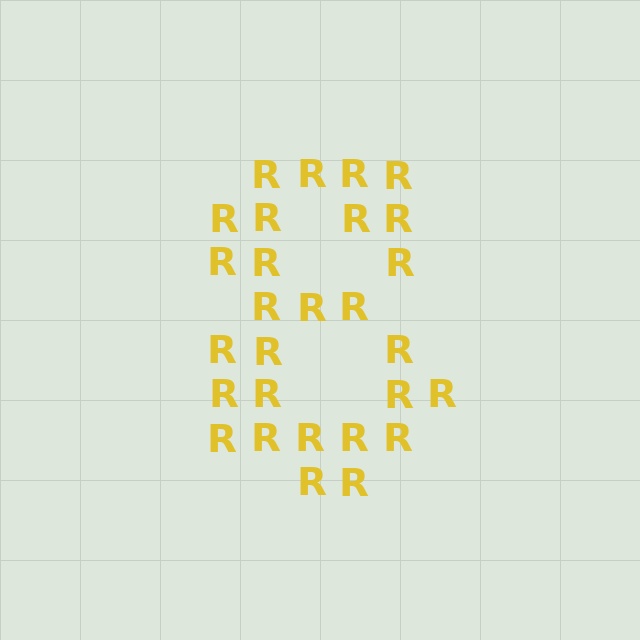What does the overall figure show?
The overall figure shows the digit 8.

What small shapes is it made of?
It is made of small letter R's.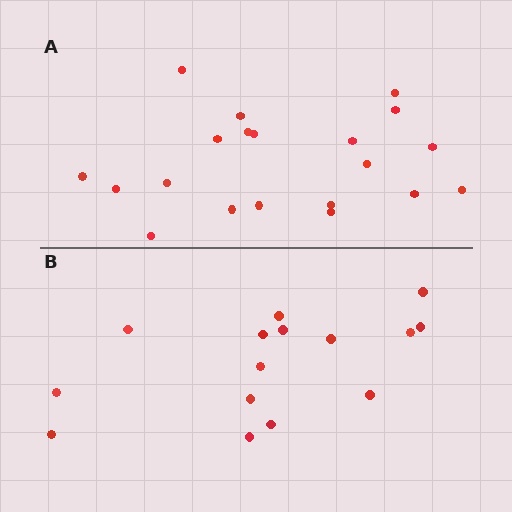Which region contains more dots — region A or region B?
Region A (the top region) has more dots.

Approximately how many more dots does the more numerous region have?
Region A has about 5 more dots than region B.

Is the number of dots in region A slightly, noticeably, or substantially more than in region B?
Region A has noticeably more, but not dramatically so. The ratio is roughly 1.3 to 1.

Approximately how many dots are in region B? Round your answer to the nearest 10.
About 20 dots. (The exact count is 15, which rounds to 20.)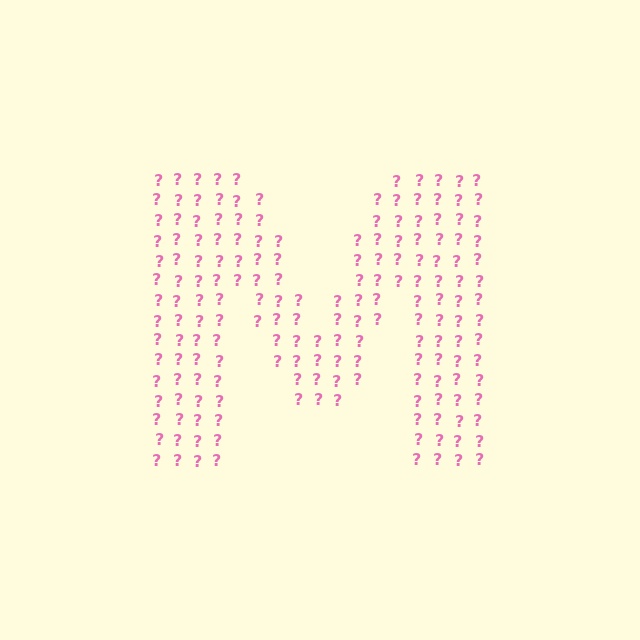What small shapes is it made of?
It is made of small question marks.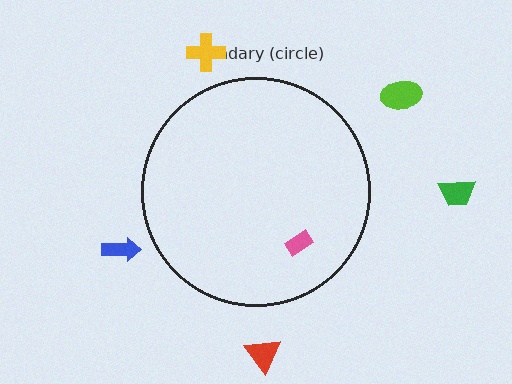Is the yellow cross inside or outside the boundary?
Outside.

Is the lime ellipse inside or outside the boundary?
Outside.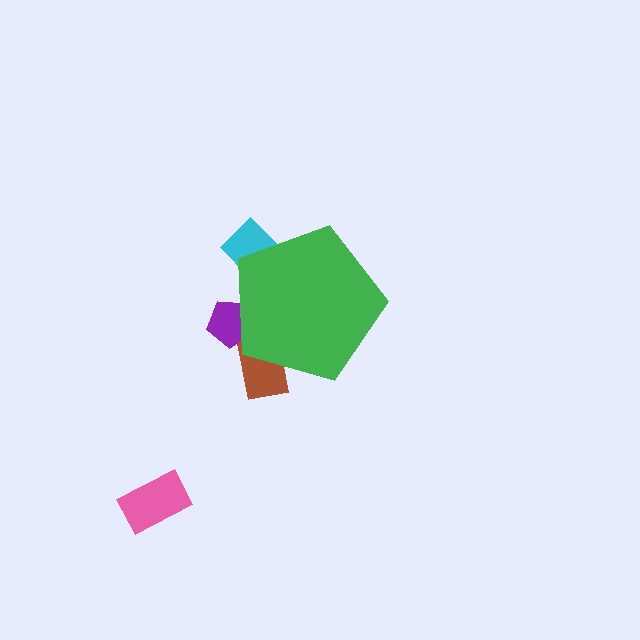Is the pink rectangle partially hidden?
No, the pink rectangle is fully visible.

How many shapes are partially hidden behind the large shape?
3 shapes are partially hidden.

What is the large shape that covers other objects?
A green pentagon.